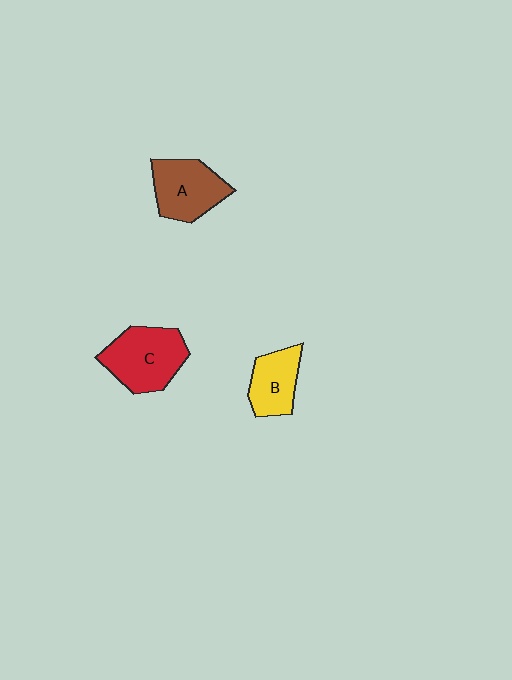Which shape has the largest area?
Shape C (red).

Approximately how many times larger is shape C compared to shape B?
Approximately 1.5 times.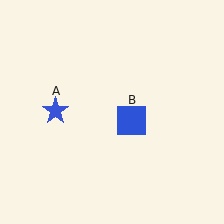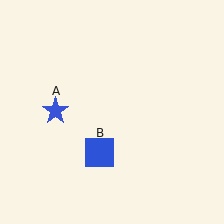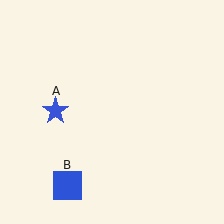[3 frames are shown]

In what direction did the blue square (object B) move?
The blue square (object B) moved down and to the left.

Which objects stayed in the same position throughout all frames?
Blue star (object A) remained stationary.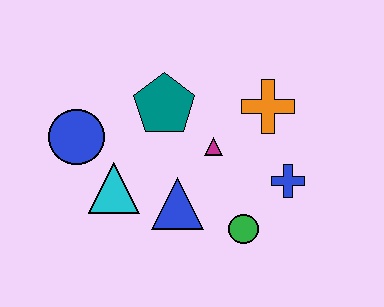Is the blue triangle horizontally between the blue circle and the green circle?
Yes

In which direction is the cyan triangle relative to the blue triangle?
The cyan triangle is to the left of the blue triangle.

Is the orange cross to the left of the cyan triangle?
No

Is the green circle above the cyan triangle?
No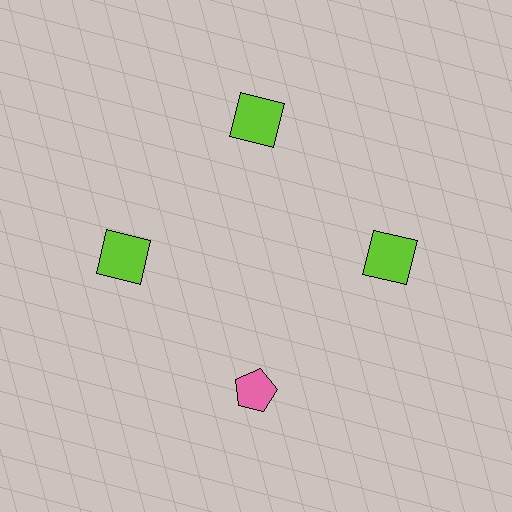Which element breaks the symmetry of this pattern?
The pink pentagon at roughly the 6 o'clock position breaks the symmetry. All other shapes are lime squares.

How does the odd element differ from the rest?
It differs in both color (pink instead of lime) and shape (pentagon instead of square).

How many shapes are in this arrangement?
There are 4 shapes arranged in a ring pattern.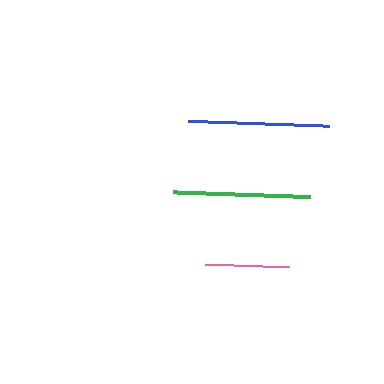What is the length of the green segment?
The green segment is approximately 138 pixels long.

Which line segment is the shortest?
The pink line is the shortest at approximately 84 pixels.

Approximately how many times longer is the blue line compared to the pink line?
The blue line is approximately 1.7 times the length of the pink line.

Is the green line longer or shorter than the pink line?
The green line is longer than the pink line.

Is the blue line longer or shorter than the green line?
The blue line is longer than the green line.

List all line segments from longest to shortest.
From longest to shortest: blue, green, pink.